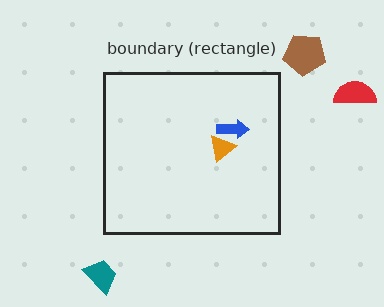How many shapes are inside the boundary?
2 inside, 3 outside.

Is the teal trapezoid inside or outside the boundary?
Outside.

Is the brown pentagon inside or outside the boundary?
Outside.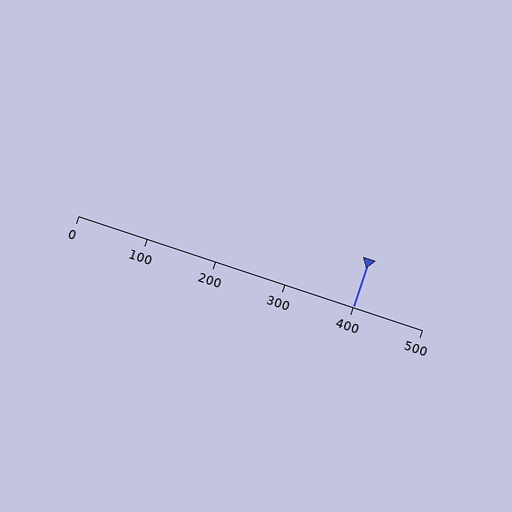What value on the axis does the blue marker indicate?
The marker indicates approximately 400.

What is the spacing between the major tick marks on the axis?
The major ticks are spaced 100 apart.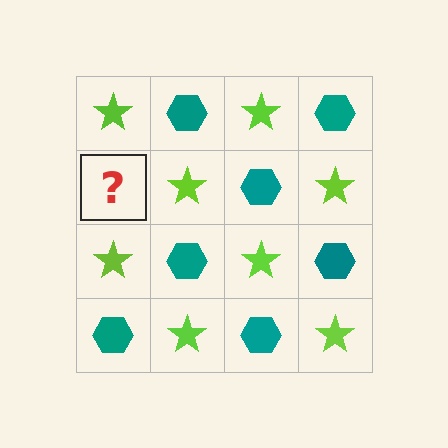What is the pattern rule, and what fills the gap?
The rule is that it alternates lime star and teal hexagon in a checkerboard pattern. The gap should be filled with a teal hexagon.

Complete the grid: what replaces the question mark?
The question mark should be replaced with a teal hexagon.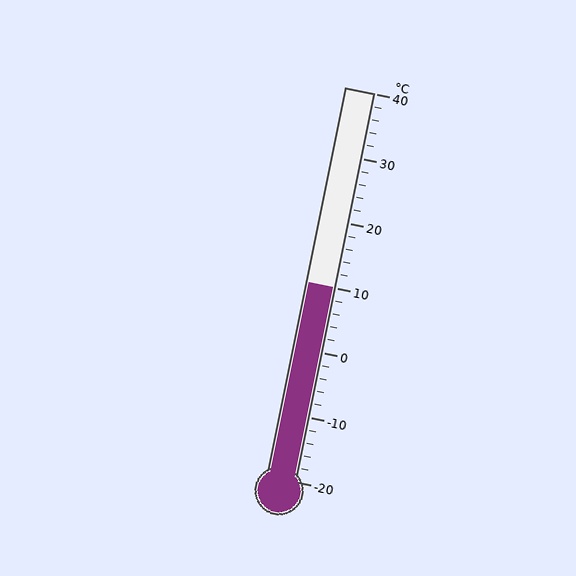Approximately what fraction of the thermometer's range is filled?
The thermometer is filled to approximately 50% of its range.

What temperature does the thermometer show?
The thermometer shows approximately 10°C.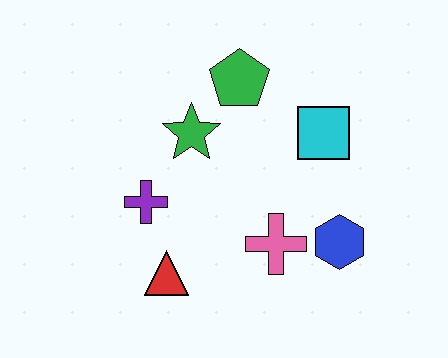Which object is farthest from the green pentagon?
The red triangle is farthest from the green pentagon.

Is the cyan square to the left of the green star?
No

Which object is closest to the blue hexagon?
The pink cross is closest to the blue hexagon.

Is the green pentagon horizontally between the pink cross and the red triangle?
Yes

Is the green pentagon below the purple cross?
No